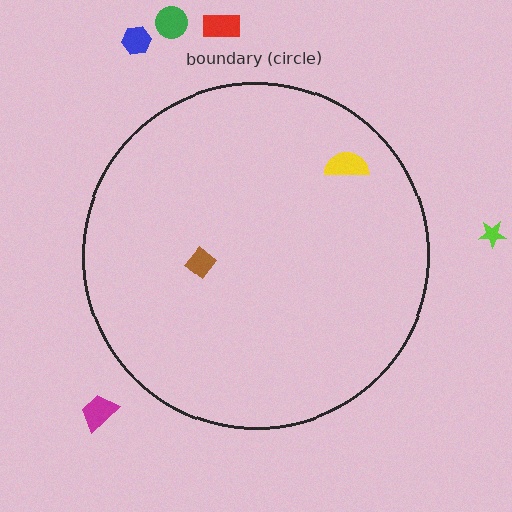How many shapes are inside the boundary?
2 inside, 5 outside.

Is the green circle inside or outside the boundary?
Outside.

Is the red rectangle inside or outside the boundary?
Outside.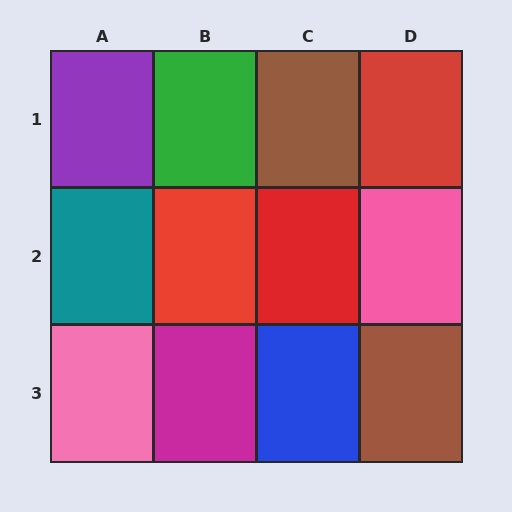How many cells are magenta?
1 cell is magenta.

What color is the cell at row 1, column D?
Red.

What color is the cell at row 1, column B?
Green.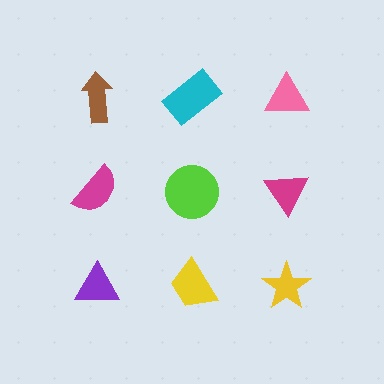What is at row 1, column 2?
A cyan rectangle.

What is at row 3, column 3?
A yellow star.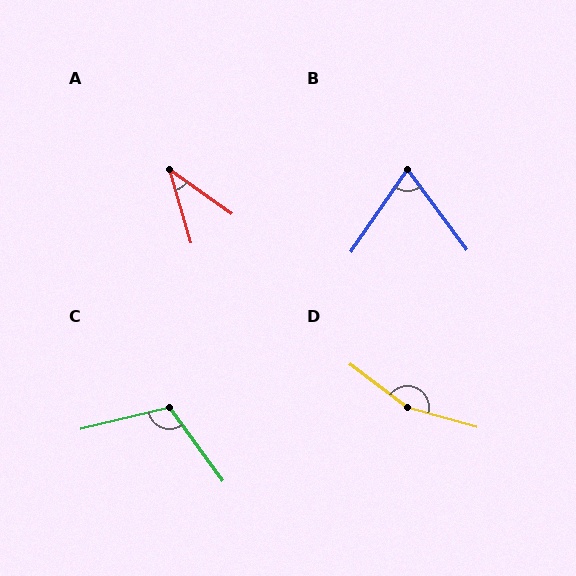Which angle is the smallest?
A, at approximately 38 degrees.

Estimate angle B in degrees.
Approximately 71 degrees.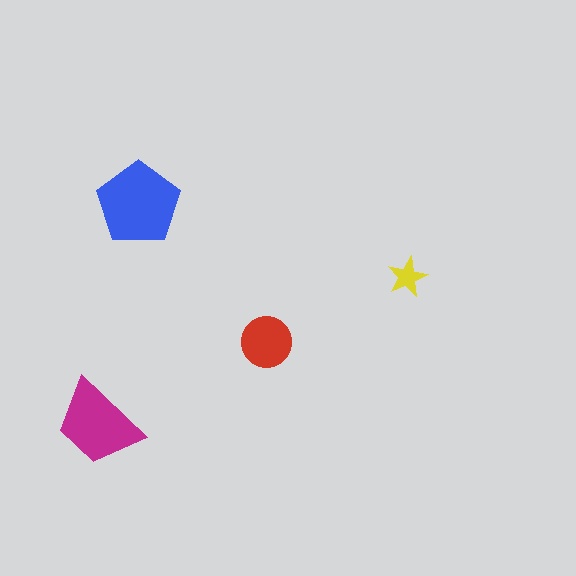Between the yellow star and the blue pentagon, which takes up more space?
The blue pentagon.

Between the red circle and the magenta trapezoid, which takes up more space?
The magenta trapezoid.